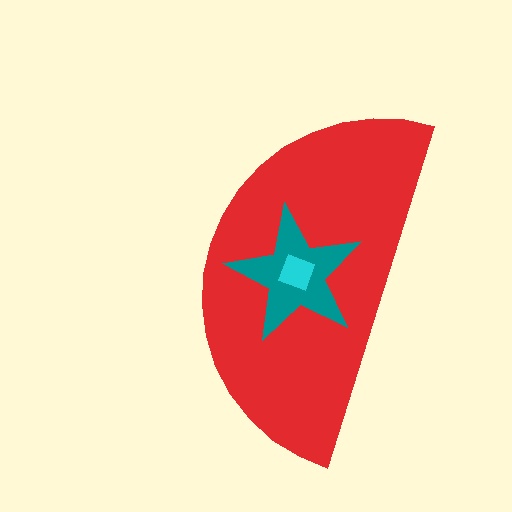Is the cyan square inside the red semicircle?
Yes.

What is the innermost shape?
The cyan square.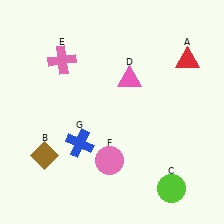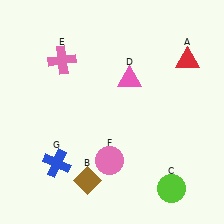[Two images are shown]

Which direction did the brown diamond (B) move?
The brown diamond (B) moved right.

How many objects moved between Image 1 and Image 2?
2 objects moved between the two images.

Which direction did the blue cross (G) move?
The blue cross (G) moved left.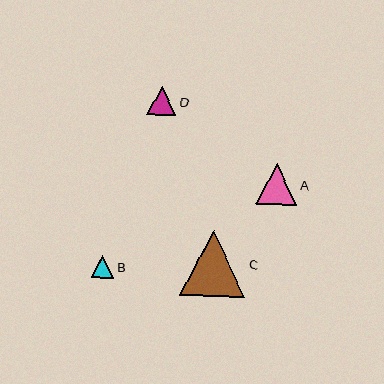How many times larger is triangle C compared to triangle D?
Triangle C is approximately 2.2 times the size of triangle D.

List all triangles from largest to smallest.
From largest to smallest: C, A, D, B.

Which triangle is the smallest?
Triangle B is the smallest with a size of approximately 22 pixels.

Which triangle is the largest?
Triangle C is the largest with a size of approximately 66 pixels.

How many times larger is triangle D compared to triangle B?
Triangle D is approximately 1.3 times the size of triangle B.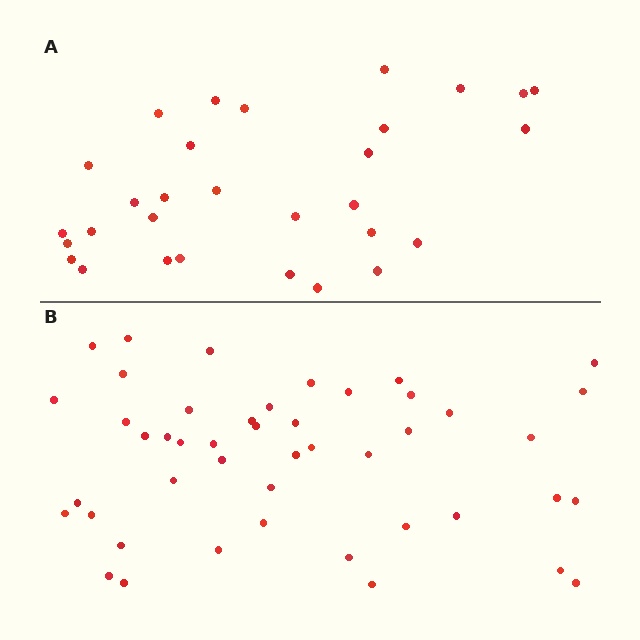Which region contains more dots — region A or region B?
Region B (the bottom region) has more dots.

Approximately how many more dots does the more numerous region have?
Region B has approximately 15 more dots than region A.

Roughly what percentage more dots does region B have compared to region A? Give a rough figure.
About 55% more.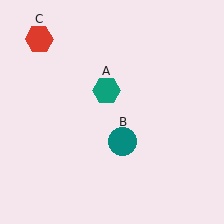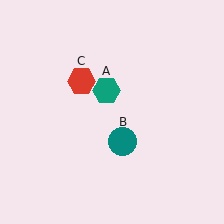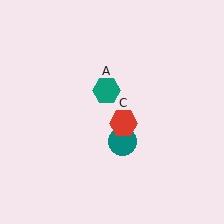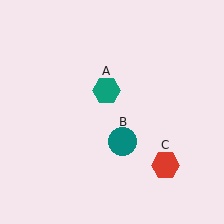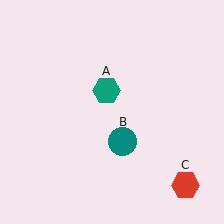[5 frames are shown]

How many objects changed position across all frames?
1 object changed position: red hexagon (object C).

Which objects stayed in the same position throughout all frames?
Teal hexagon (object A) and teal circle (object B) remained stationary.